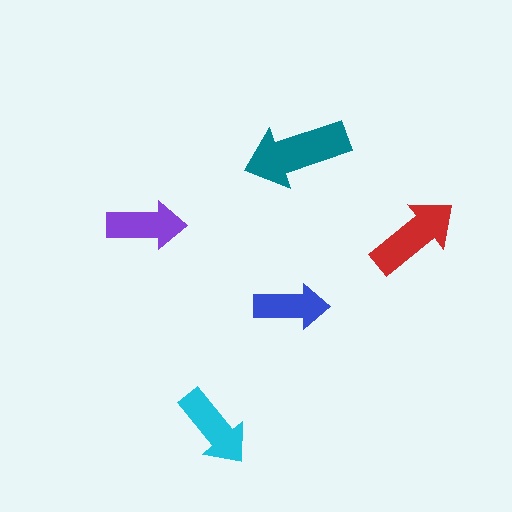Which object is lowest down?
The cyan arrow is bottommost.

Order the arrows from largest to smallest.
the teal one, the red one, the cyan one, the purple one, the blue one.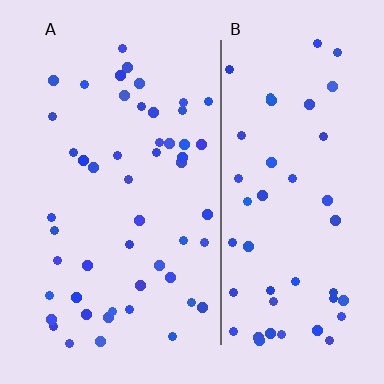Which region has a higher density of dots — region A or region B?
A (the left).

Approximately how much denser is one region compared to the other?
Approximately 1.0× — region A over region B.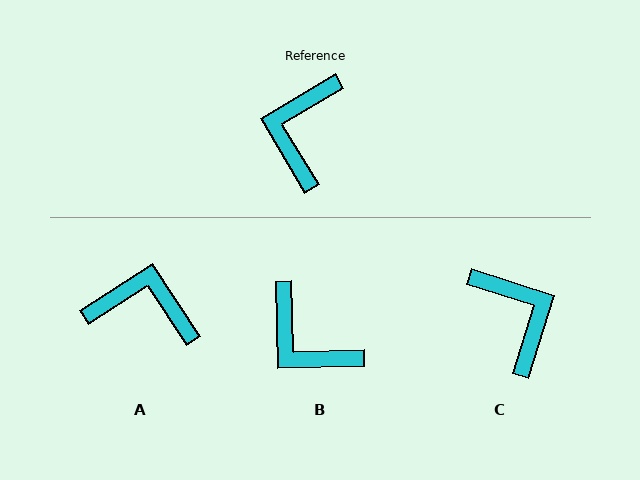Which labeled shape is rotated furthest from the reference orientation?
C, about 138 degrees away.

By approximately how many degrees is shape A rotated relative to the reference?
Approximately 88 degrees clockwise.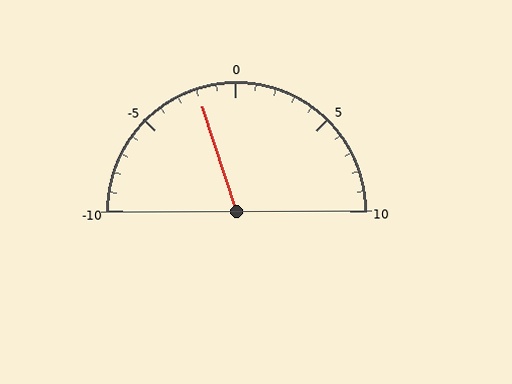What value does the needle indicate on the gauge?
The needle indicates approximately -2.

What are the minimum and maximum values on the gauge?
The gauge ranges from -10 to 10.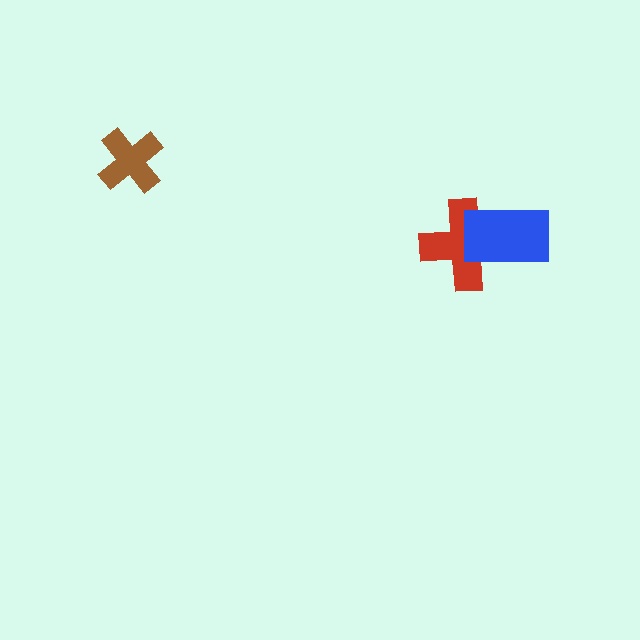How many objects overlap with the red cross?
1 object overlaps with the red cross.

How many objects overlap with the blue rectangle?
1 object overlaps with the blue rectangle.